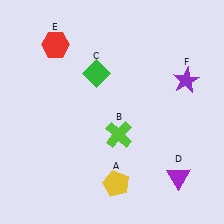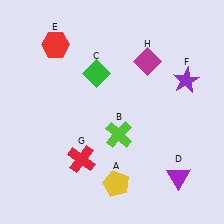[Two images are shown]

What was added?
A red cross (G), a magenta diamond (H) were added in Image 2.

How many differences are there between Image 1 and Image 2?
There are 2 differences between the two images.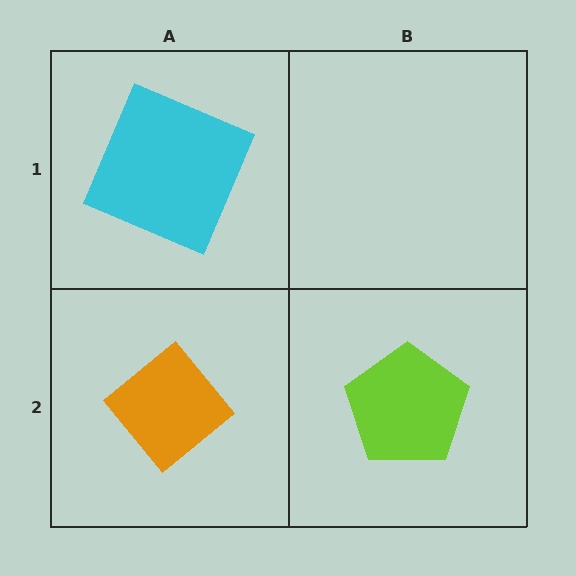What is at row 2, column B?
A lime pentagon.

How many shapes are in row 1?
1 shape.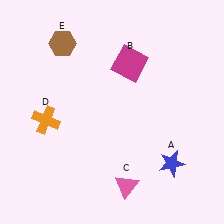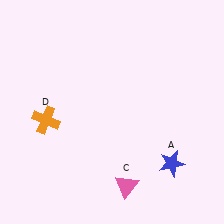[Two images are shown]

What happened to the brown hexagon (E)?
The brown hexagon (E) was removed in Image 2. It was in the top-left area of Image 1.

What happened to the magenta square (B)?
The magenta square (B) was removed in Image 2. It was in the top-right area of Image 1.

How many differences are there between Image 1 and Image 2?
There are 2 differences between the two images.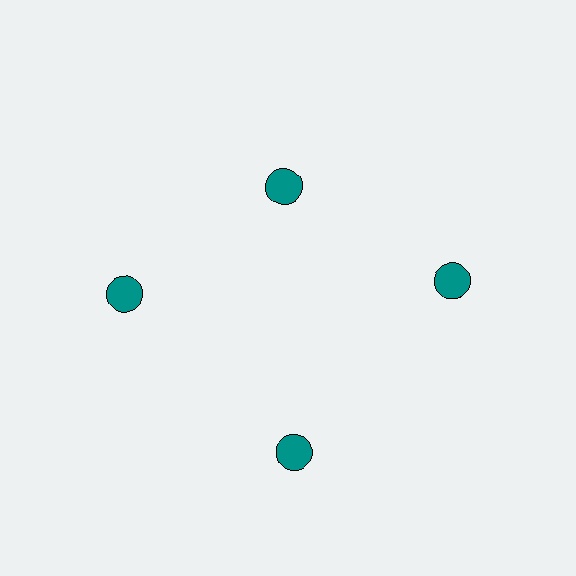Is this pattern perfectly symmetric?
No. The 4 teal circles are arranged in a ring, but one element near the 12 o'clock position is pulled inward toward the center, breaking the 4-fold rotational symmetry.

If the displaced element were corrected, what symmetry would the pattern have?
It would have 4-fold rotational symmetry — the pattern would map onto itself every 90 degrees.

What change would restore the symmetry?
The symmetry would be restored by moving it outward, back onto the ring so that all 4 circles sit at equal angles and equal distance from the center.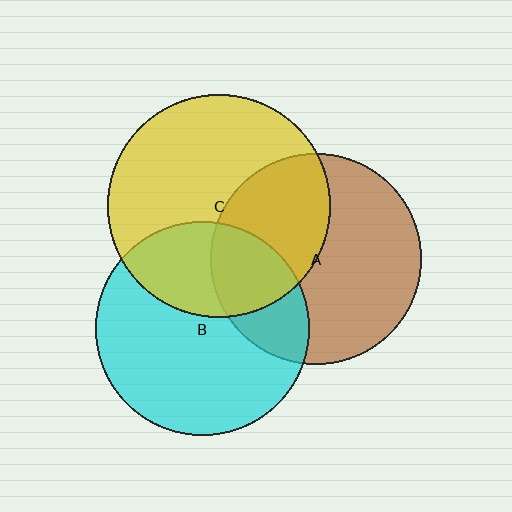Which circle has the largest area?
Circle C (yellow).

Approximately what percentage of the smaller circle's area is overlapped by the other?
Approximately 35%.